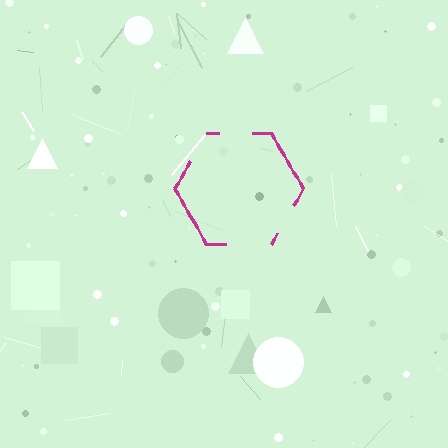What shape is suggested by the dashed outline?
The dashed outline suggests a hexagon.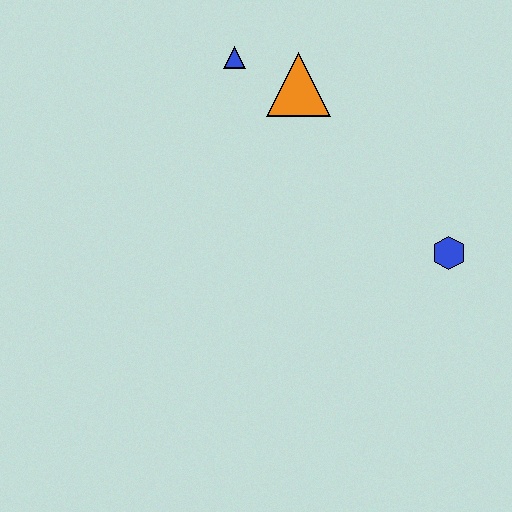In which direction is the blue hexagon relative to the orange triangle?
The blue hexagon is below the orange triangle.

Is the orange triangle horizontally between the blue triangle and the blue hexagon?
Yes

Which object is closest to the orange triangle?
The blue triangle is closest to the orange triangle.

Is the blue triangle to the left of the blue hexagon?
Yes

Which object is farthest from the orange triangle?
The blue hexagon is farthest from the orange triangle.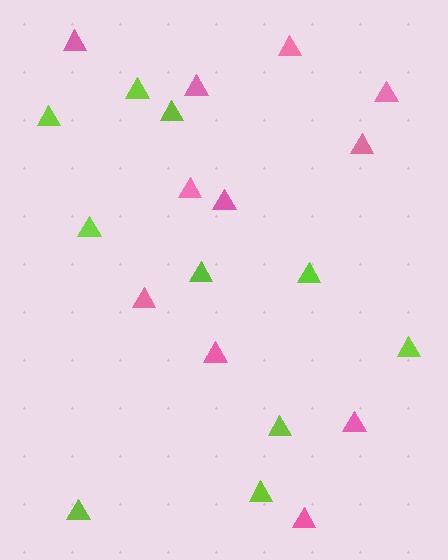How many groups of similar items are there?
There are 2 groups: one group of lime triangles (10) and one group of pink triangles (11).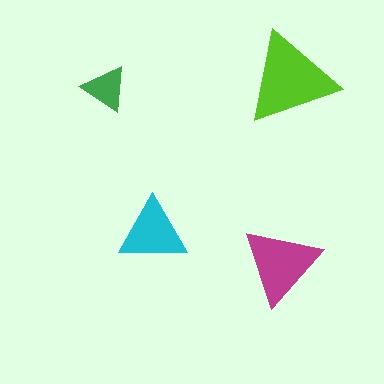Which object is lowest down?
The magenta triangle is bottommost.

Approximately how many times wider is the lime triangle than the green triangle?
About 2 times wider.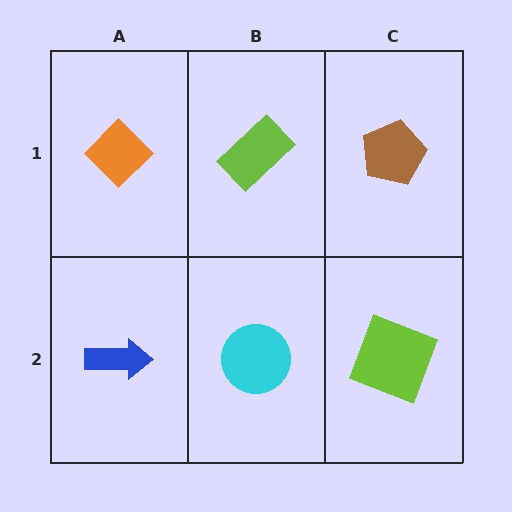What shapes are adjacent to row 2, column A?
An orange diamond (row 1, column A), a cyan circle (row 2, column B).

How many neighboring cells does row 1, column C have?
2.